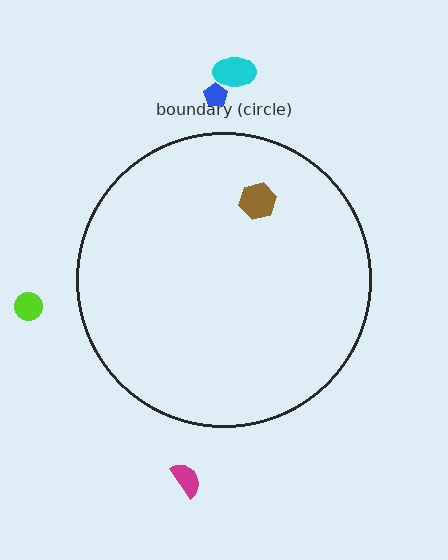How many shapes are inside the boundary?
1 inside, 4 outside.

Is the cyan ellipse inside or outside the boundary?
Outside.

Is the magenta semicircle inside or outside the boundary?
Outside.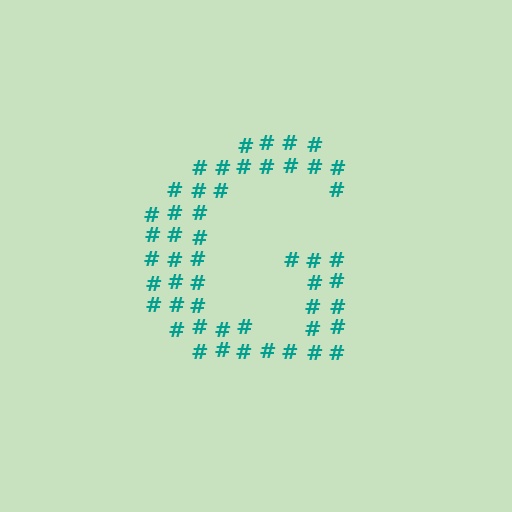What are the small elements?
The small elements are hash symbols.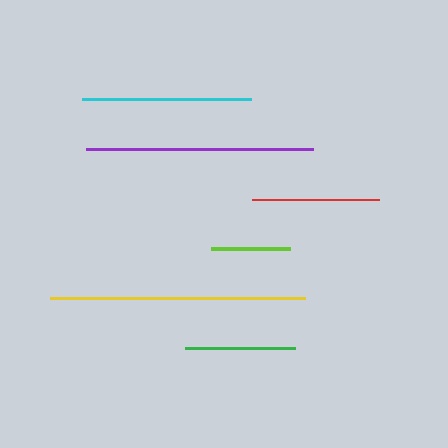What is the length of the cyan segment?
The cyan segment is approximately 169 pixels long.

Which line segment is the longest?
The yellow line is the longest at approximately 255 pixels.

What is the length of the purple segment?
The purple segment is approximately 227 pixels long.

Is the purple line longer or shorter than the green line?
The purple line is longer than the green line.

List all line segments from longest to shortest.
From longest to shortest: yellow, purple, cyan, red, green, lime.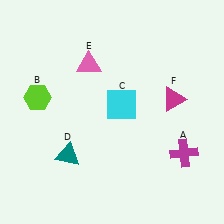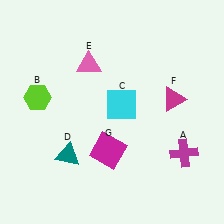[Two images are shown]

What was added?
A magenta square (G) was added in Image 2.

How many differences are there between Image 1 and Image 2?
There is 1 difference between the two images.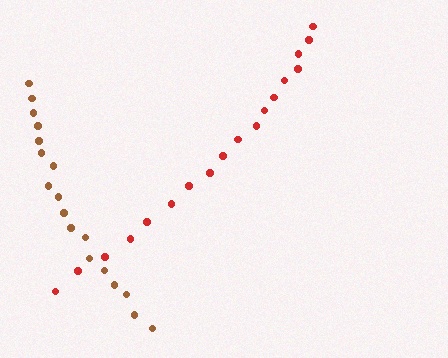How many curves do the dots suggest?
There are 2 distinct paths.